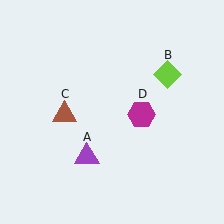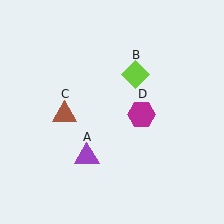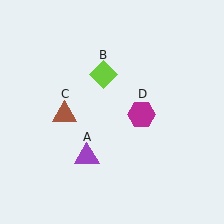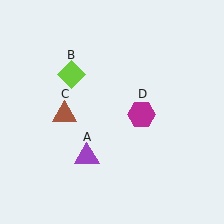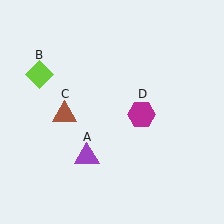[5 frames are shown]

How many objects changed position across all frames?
1 object changed position: lime diamond (object B).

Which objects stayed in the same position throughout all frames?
Purple triangle (object A) and brown triangle (object C) and magenta hexagon (object D) remained stationary.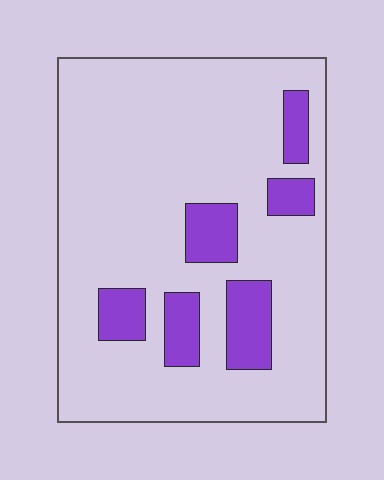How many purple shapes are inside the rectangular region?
6.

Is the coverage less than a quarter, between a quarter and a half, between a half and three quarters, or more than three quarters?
Less than a quarter.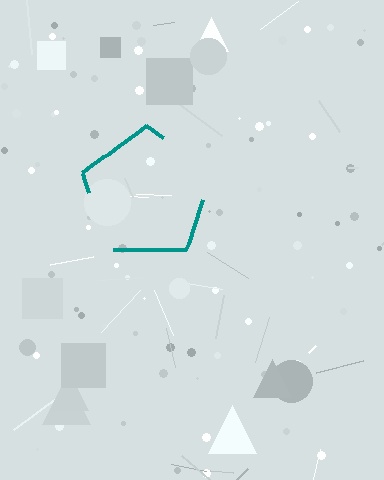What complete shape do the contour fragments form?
The contour fragments form a pentagon.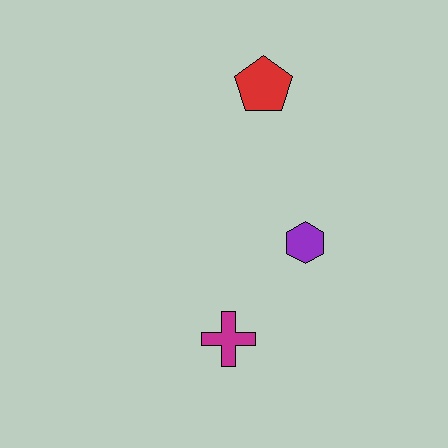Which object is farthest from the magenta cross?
The red pentagon is farthest from the magenta cross.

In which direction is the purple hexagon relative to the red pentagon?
The purple hexagon is below the red pentagon.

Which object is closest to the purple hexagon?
The magenta cross is closest to the purple hexagon.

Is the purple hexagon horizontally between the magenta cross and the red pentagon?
No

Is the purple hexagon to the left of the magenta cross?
No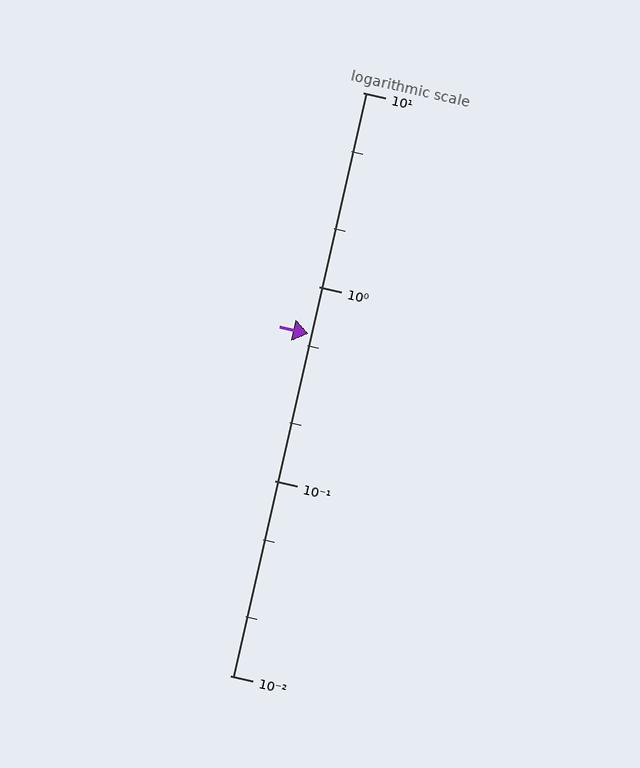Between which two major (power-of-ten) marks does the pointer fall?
The pointer is between 0.1 and 1.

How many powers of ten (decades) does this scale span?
The scale spans 3 decades, from 0.01 to 10.